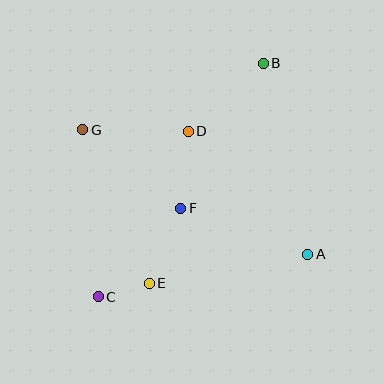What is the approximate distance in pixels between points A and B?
The distance between A and B is approximately 196 pixels.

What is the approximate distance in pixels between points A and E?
The distance between A and E is approximately 161 pixels.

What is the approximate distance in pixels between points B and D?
The distance between B and D is approximately 101 pixels.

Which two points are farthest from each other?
Points B and C are farthest from each other.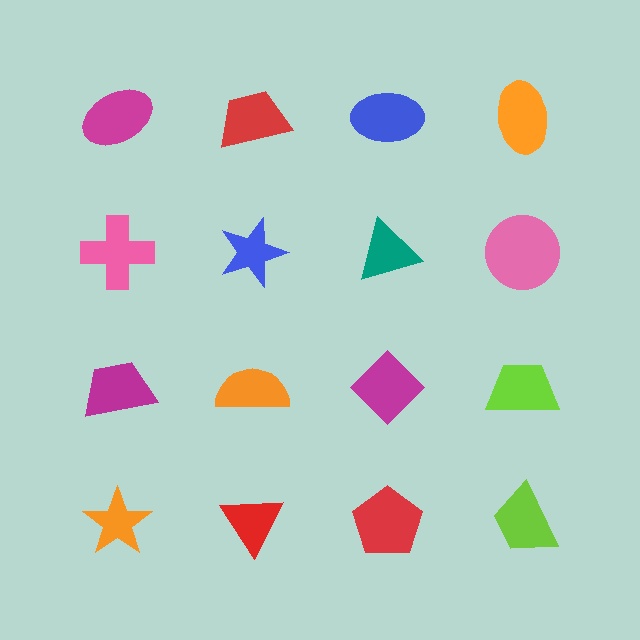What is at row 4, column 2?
A red triangle.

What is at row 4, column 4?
A lime trapezoid.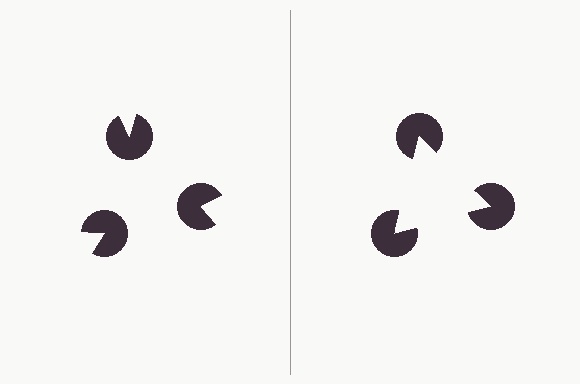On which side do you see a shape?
An illusory triangle appears on the right side. On the left side the wedge cuts are rotated, so no coherent shape forms.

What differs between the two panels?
The pac-man discs are positioned identically on both sides; only the wedge orientations differ. On the right they align to a triangle; on the left they are misaligned.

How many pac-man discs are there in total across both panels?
6 — 3 on each side.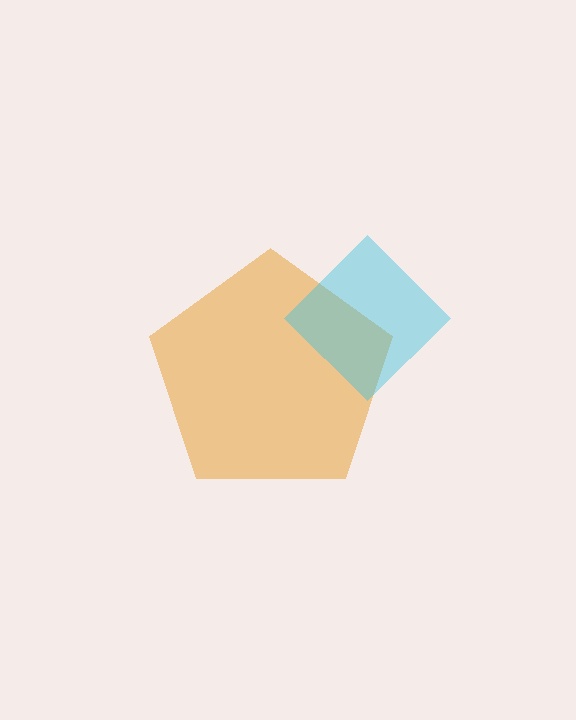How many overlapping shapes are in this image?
There are 2 overlapping shapes in the image.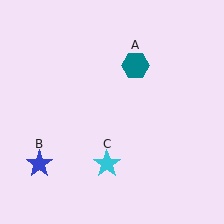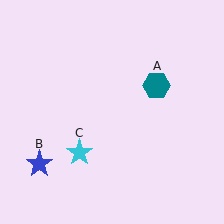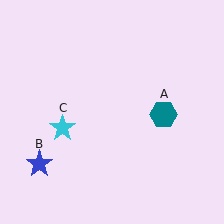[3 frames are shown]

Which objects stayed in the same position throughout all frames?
Blue star (object B) remained stationary.